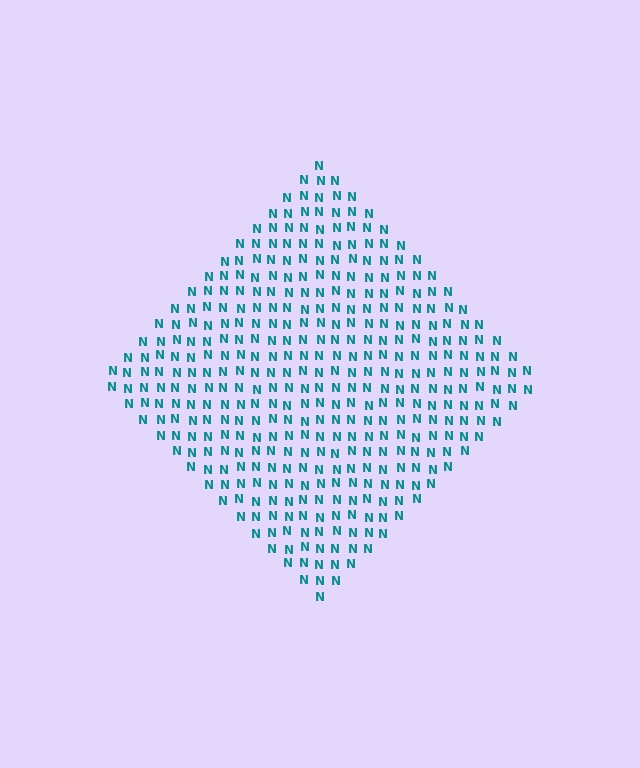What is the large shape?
The large shape is a diamond.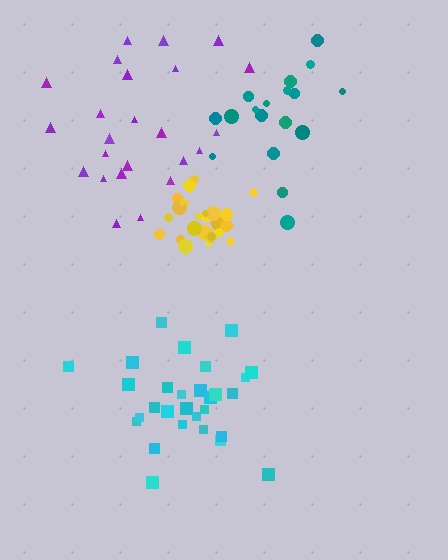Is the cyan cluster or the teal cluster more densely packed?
Cyan.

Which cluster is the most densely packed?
Yellow.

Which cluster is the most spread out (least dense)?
Teal.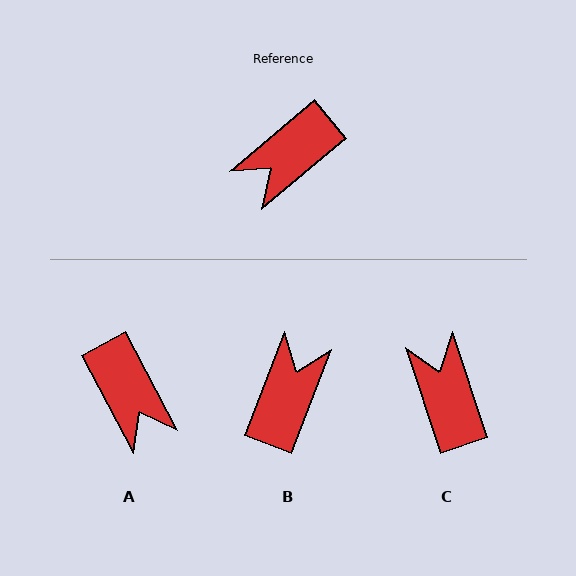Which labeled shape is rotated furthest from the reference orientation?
B, about 151 degrees away.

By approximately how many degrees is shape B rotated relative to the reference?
Approximately 151 degrees clockwise.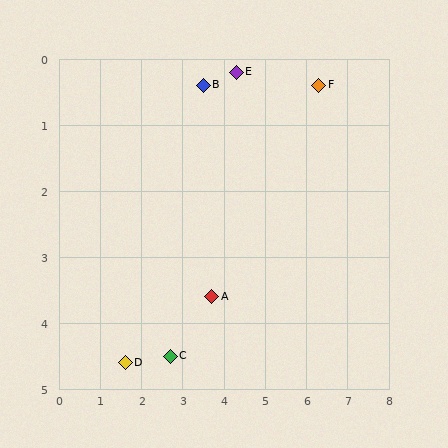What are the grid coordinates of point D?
Point D is at approximately (1.6, 4.6).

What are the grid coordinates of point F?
Point F is at approximately (6.3, 0.4).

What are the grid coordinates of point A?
Point A is at approximately (3.7, 3.6).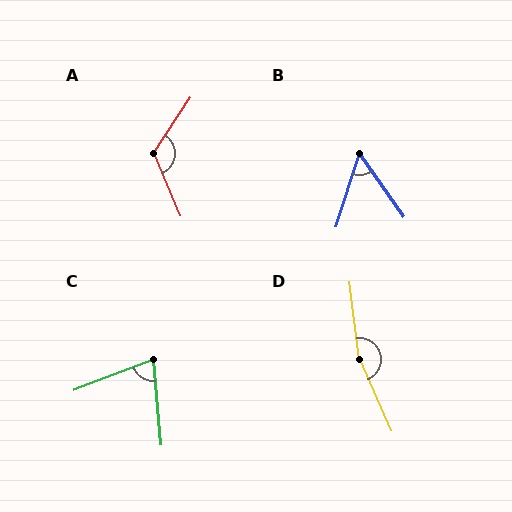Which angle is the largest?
D, at approximately 164 degrees.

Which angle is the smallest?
B, at approximately 53 degrees.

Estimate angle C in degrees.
Approximately 74 degrees.